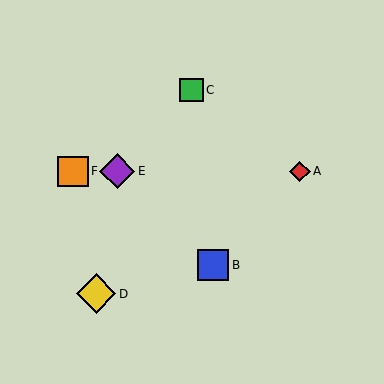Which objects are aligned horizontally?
Objects A, E, F are aligned horizontally.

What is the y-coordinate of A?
Object A is at y≈171.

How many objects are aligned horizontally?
3 objects (A, E, F) are aligned horizontally.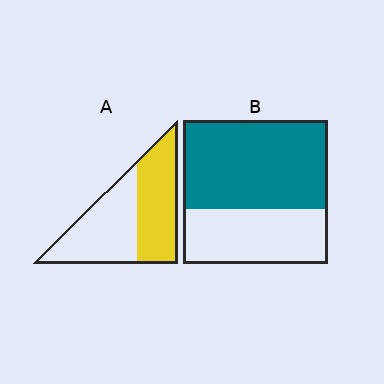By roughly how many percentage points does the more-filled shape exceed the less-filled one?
By roughly 15 percentage points (B over A).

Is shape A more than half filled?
Roughly half.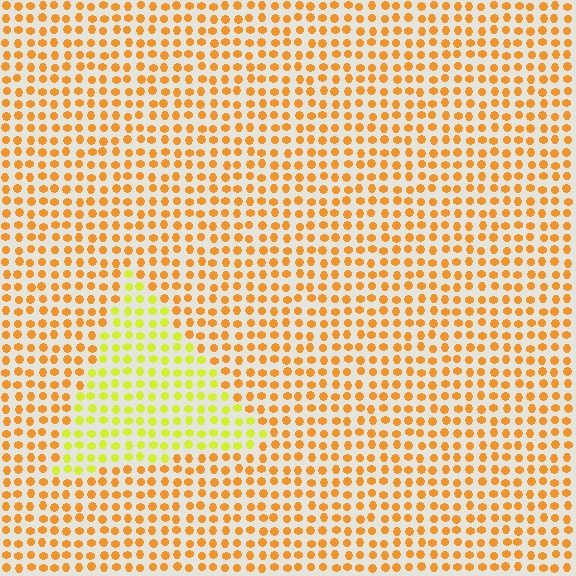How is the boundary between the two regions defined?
The boundary is defined purely by a slight shift in hue (about 37 degrees). Spacing, size, and orientation are identical on both sides.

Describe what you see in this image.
The image is filled with small orange elements in a uniform arrangement. A triangle-shaped region is visible where the elements are tinted to a slightly different hue, forming a subtle color boundary.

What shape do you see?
I see a triangle.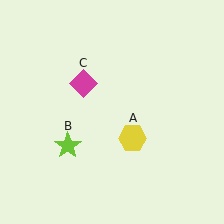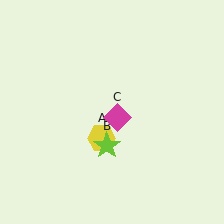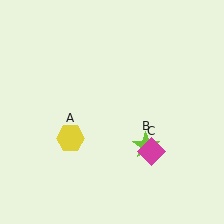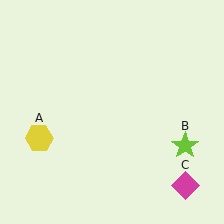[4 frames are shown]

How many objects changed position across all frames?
3 objects changed position: yellow hexagon (object A), lime star (object B), magenta diamond (object C).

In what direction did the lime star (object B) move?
The lime star (object B) moved right.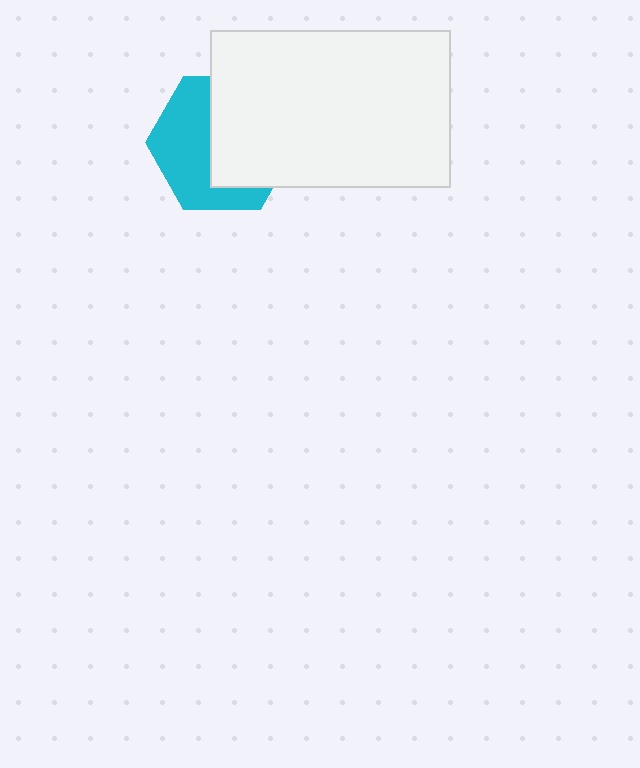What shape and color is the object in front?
The object in front is a white rectangle.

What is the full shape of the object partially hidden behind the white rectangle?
The partially hidden object is a cyan hexagon.